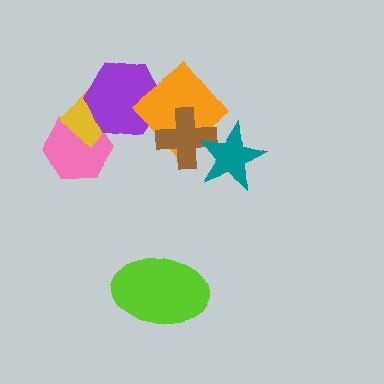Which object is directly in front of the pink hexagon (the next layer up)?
The yellow diamond is directly in front of the pink hexagon.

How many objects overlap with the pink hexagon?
2 objects overlap with the pink hexagon.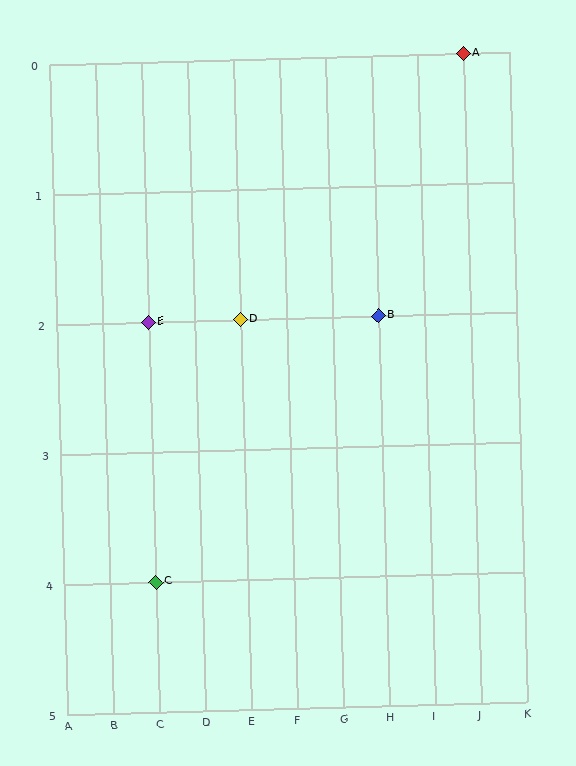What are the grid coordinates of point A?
Point A is at grid coordinates (J, 0).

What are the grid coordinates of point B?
Point B is at grid coordinates (H, 2).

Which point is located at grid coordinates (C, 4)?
Point C is at (C, 4).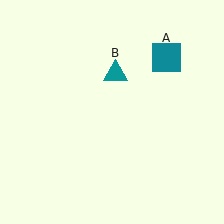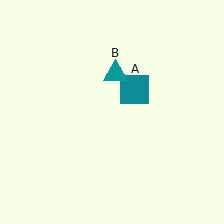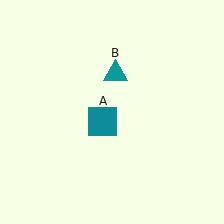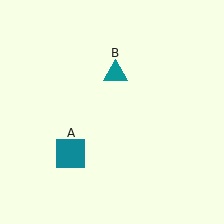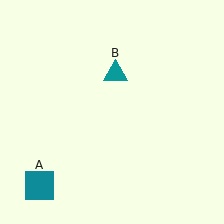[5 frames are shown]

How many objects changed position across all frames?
1 object changed position: teal square (object A).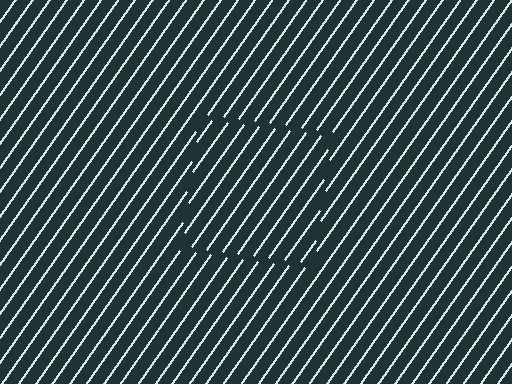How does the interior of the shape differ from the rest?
The interior of the shape contains the same grating, shifted by half a period — the contour is defined by the phase discontinuity where line-ends from the inner and outer gratings abut.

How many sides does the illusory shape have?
4 sides — the line-ends trace a square.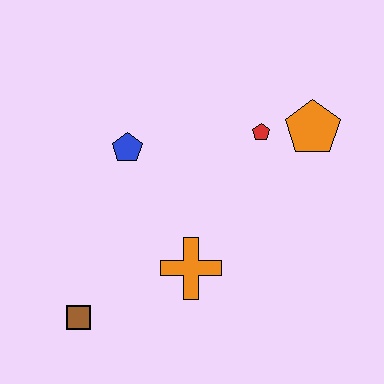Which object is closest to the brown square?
The orange cross is closest to the brown square.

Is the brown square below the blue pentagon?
Yes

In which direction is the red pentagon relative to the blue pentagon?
The red pentagon is to the right of the blue pentagon.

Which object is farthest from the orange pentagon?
The brown square is farthest from the orange pentagon.